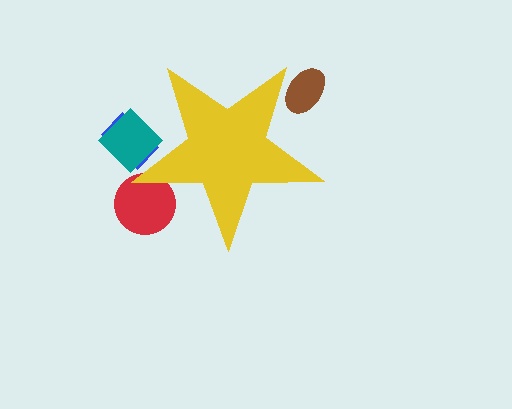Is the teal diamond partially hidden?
Yes, the teal diamond is partially hidden behind the yellow star.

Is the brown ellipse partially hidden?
Yes, the brown ellipse is partially hidden behind the yellow star.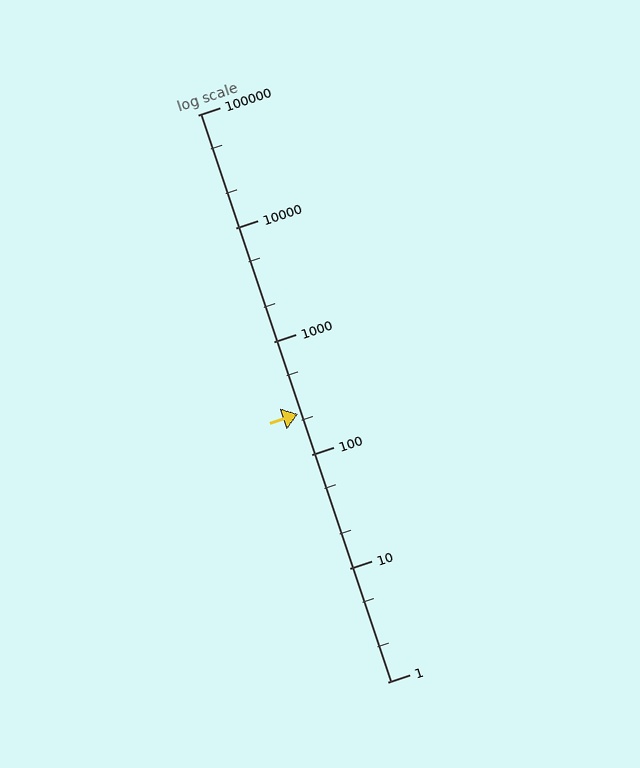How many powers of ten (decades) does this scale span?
The scale spans 5 decades, from 1 to 100000.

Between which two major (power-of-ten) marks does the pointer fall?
The pointer is between 100 and 1000.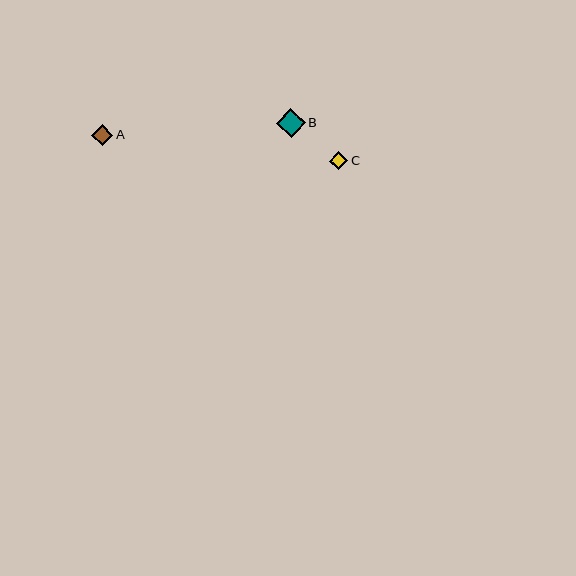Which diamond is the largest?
Diamond B is the largest with a size of approximately 28 pixels.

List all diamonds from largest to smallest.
From largest to smallest: B, A, C.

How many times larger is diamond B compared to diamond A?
Diamond B is approximately 1.3 times the size of diamond A.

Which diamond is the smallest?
Diamond C is the smallest with a size of approximately 18 pixels.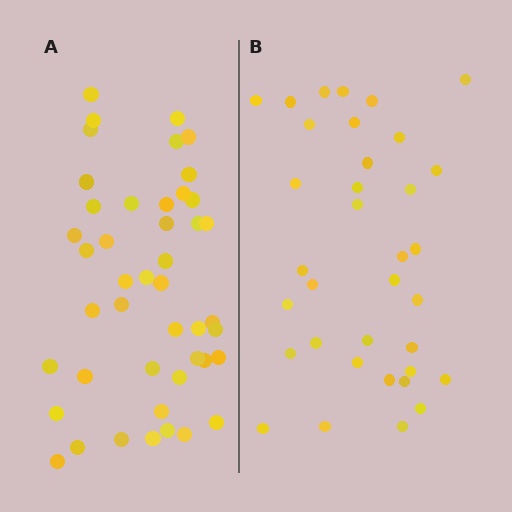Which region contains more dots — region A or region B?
Region A (the left region) has more dots.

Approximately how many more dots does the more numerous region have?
Region A has roughly 10 or so more dots than region B.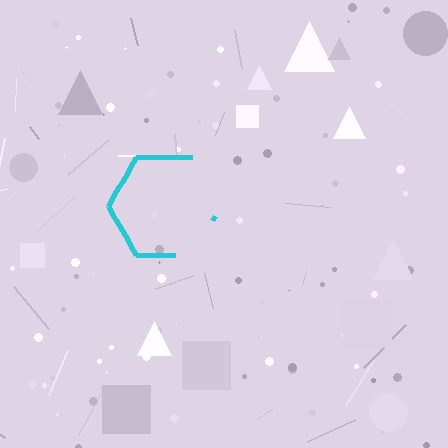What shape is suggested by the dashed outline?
The dashed outline suggests a hexagon.